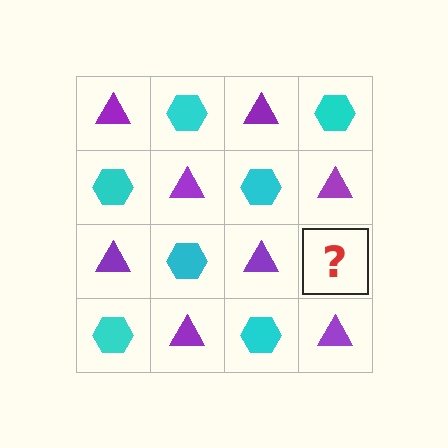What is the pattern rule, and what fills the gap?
The rule is that it alternates purple triangle and cyan hexagon in a checkerboard pattern. The gap should be filled with a cyan hexagon.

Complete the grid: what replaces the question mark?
The question mark should be replaced with a cyan hexagon.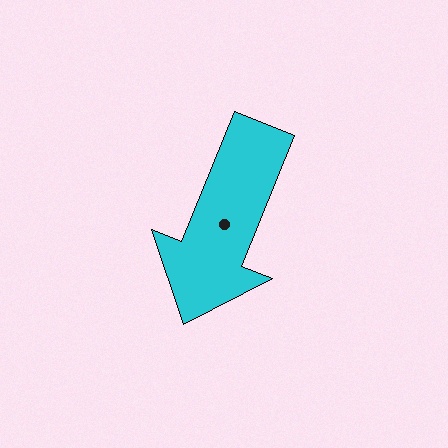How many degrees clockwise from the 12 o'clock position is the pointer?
Approximately 202 degrees.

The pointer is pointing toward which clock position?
Roughly 7 o'clock.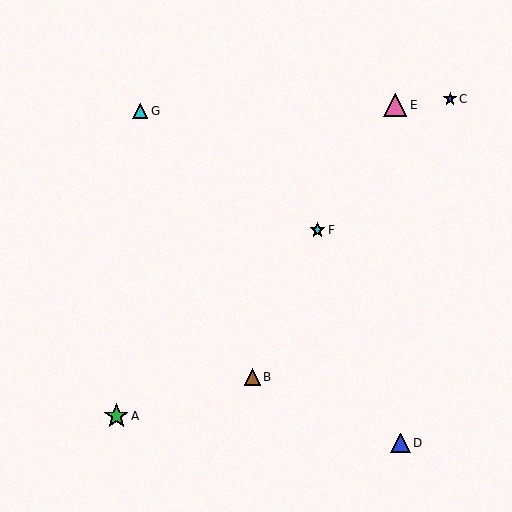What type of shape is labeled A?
Shape A is a green star.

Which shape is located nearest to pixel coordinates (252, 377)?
The brown triangle (labeled B) at (252, 377) is nearest to that location.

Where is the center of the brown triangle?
The center of the brown triangle is at (252, 377).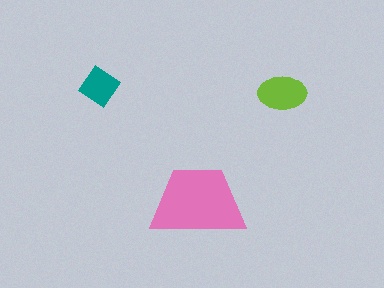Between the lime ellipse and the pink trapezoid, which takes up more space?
The pink trapezoid.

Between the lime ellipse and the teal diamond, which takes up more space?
The lime ellipse.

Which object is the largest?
The pink trapezoid.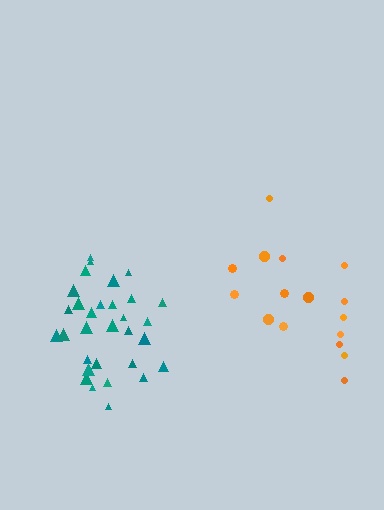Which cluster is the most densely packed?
Teal.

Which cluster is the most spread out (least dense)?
Orange.